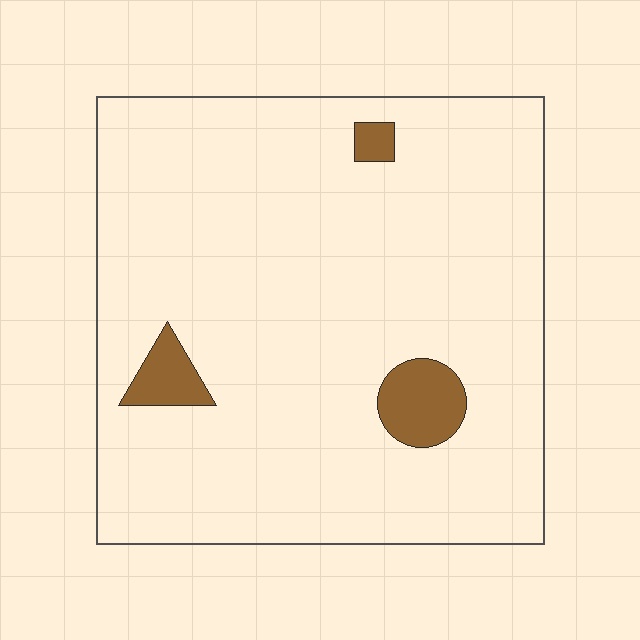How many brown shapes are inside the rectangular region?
3.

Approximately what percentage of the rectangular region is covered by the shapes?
Approximately 5%.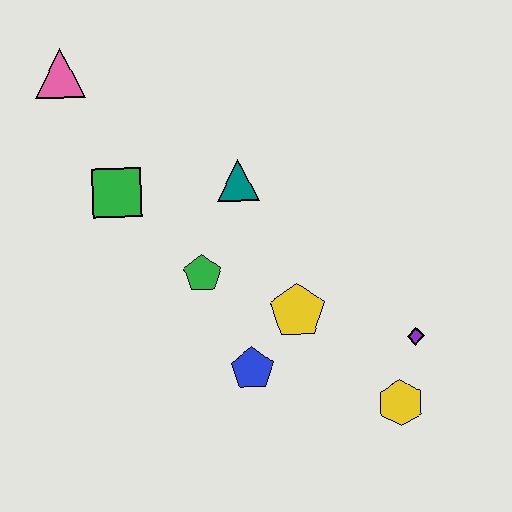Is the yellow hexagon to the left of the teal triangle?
No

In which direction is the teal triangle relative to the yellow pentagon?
The teal triangle is above the yellow pentagon.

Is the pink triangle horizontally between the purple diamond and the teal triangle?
No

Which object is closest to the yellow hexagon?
The purple diamond is closest to the yellow hexagon.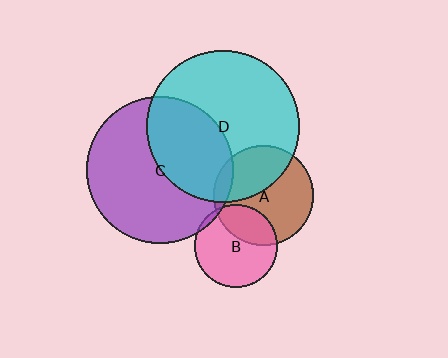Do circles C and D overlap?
Yes.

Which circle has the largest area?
Circle D (cyan).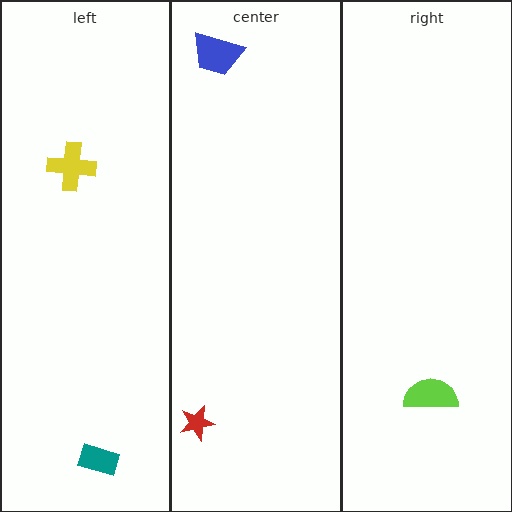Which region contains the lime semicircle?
The right region.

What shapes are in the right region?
The lime semicircle.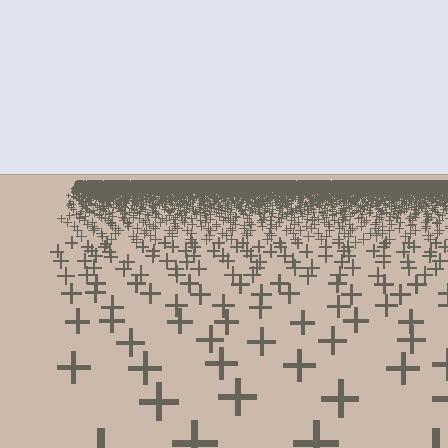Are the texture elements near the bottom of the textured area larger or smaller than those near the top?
Larger. Near the bottom, elements are closer to the viewer and appear at a bigger on-screen size.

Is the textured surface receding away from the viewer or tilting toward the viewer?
The surface is receding away from the viewer. Texture elements get smaller and denser toward the top.